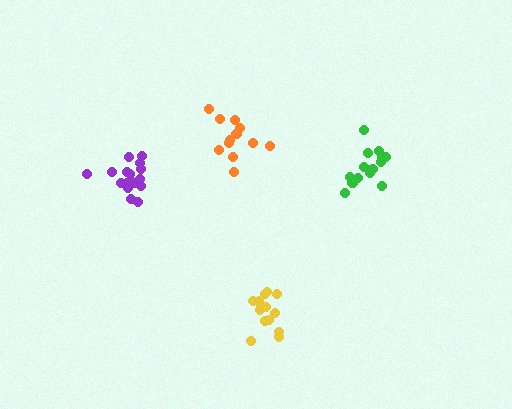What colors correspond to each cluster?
The clusters are colored: purple, yellow, green, orange.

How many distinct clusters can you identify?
There are 4 distinct clusters.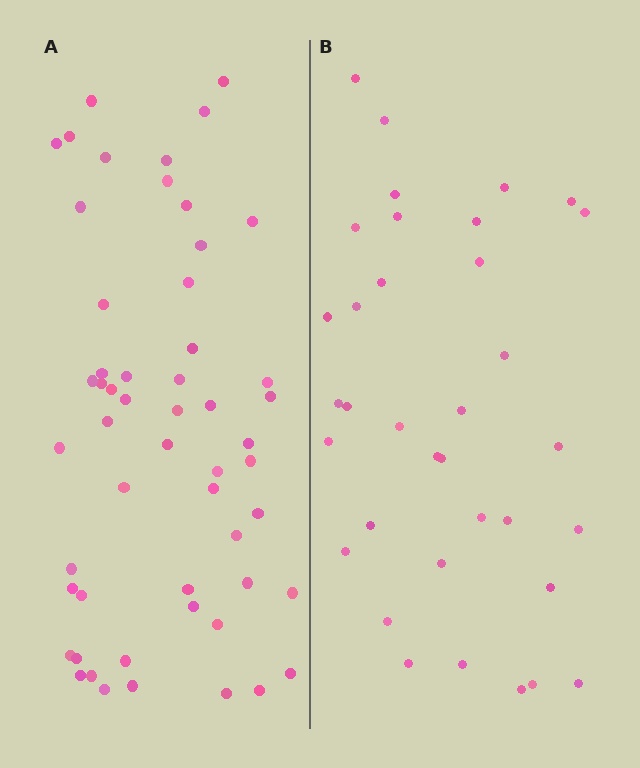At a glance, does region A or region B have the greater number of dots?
Region A (the left region) has more dots.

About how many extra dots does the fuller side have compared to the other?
Region A has approximately 20 more dots than region B.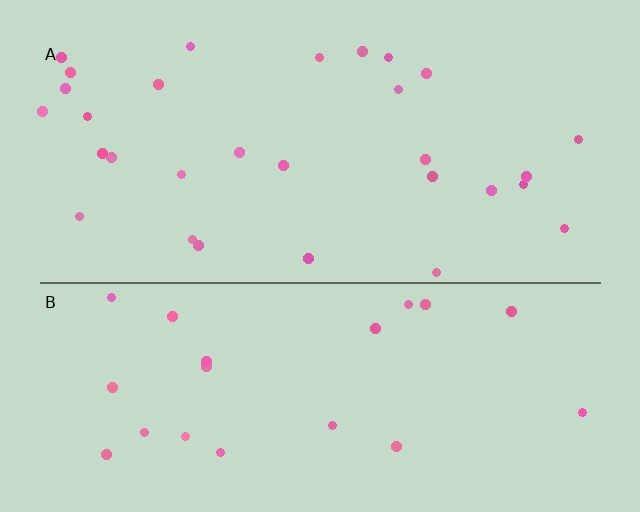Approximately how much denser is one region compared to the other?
Approximately 1.4× — region A over region B.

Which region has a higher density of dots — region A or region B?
A (the top).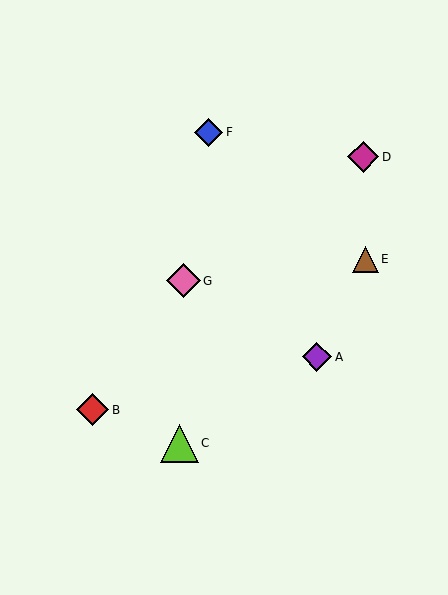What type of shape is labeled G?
Shape G is a pink diamond.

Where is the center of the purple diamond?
The center of the purple diamond is at (317, 357).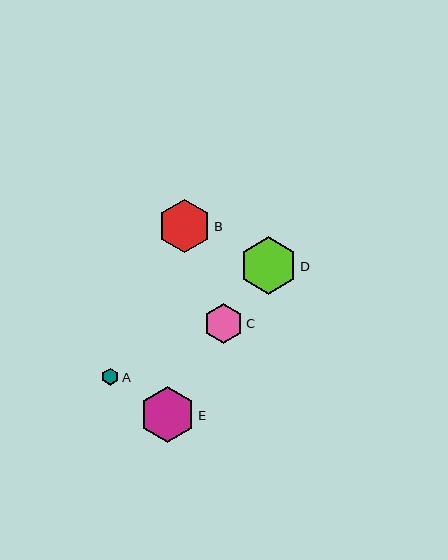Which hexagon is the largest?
Hexagon D is the largest with a size of approximately 58 pixels.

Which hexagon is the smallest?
Hexagon A is the smallest with a size of approximately 17 pixels.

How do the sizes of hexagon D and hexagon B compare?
Hexagon D and hexagon B are approximately the same size.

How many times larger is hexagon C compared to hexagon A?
Hexagon C is approximately 2.3 times the size of hexagon A.